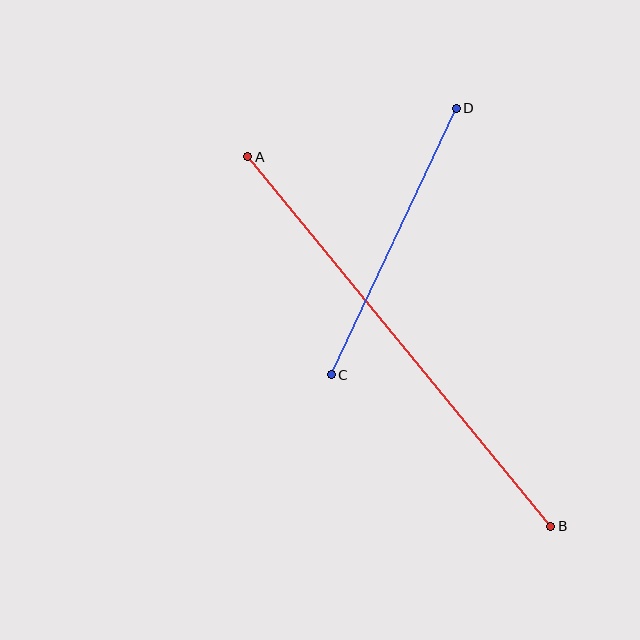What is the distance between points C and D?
The distance is approximately 294 pixels.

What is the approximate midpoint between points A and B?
The midpoint is at approximately (399, 342) pixels.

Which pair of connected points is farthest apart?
Points A and B are farthest apart.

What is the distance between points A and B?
The distance is approximately 478 pixels.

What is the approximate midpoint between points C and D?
The midpoint is at approximately (394, 241) pixels.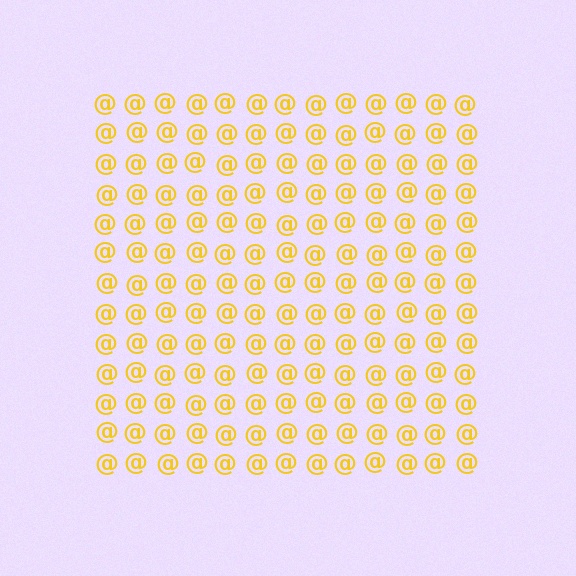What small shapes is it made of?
It is made of small at signs.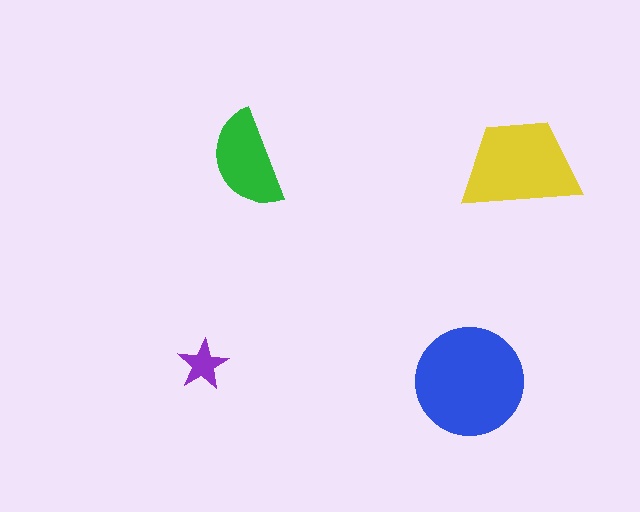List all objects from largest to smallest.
The blue circle, the yellow trapezoid, the green semicircle, the purple star.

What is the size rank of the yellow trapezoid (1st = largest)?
2nd.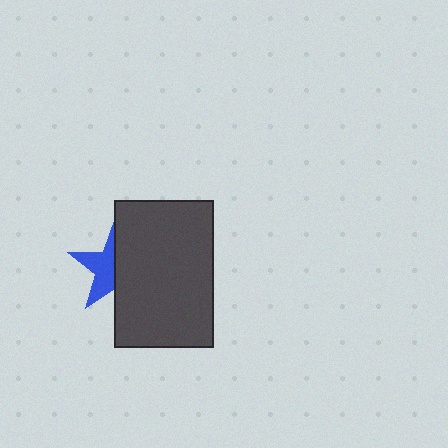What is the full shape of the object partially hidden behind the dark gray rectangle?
The partially hidden object is a blue star.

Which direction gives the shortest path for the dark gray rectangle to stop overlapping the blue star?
Moving right gives the shortest separation.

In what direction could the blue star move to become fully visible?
The blue star could move left. That would shift it out from behind the dark gray rectangle entirely.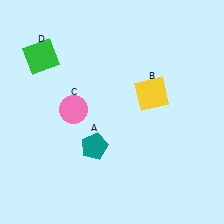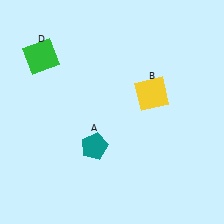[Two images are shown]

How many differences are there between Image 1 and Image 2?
There is 1 difference between the two images.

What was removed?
The pink circle (C) was removed in Image 2.